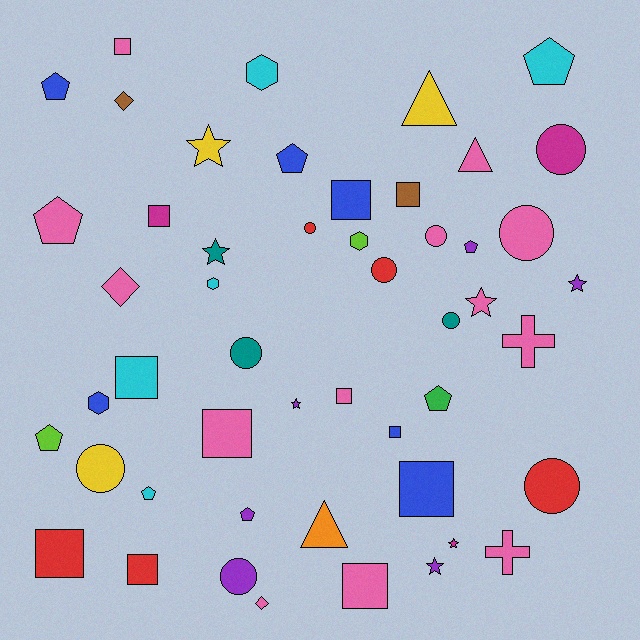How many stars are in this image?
There are 7 stars.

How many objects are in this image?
There are 50 objects.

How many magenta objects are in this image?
There are 3 magenta objects.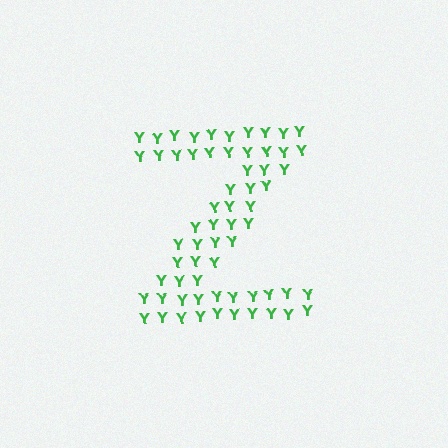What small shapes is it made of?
It is made of small letter Y's.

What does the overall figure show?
The overall figure shows the letter Z.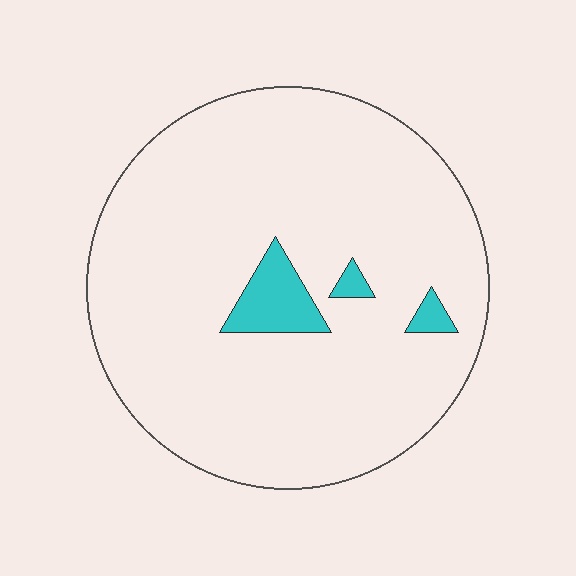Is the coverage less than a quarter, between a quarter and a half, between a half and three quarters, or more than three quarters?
Less than a quarter.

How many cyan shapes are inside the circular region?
3.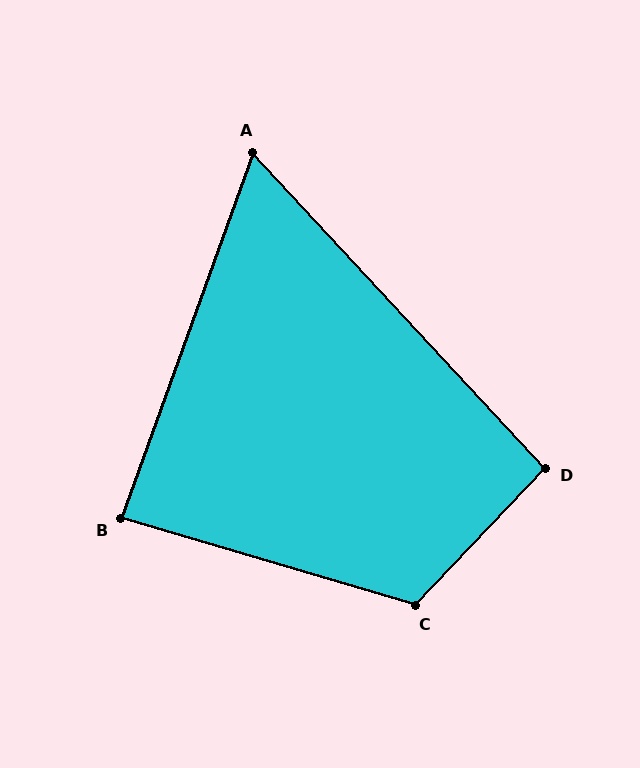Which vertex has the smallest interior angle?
A, at approximately 63 degrees.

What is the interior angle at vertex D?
Approximately 94 degrees (approximately right).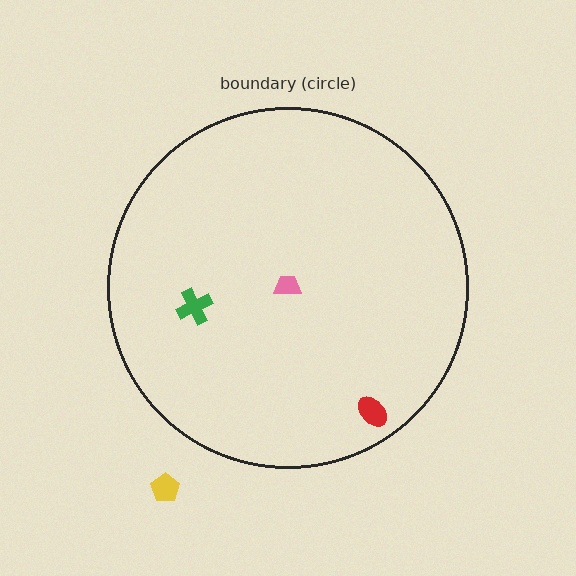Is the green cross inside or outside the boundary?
Inside.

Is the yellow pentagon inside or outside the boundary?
Outside.